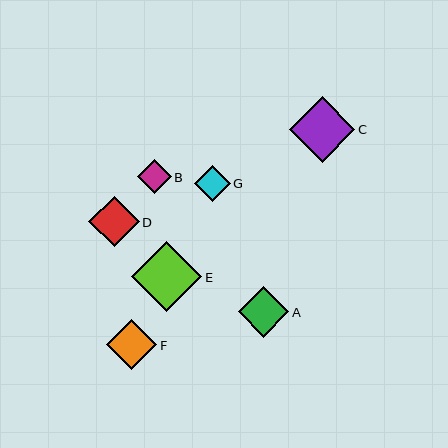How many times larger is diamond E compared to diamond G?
Diamond E is approximately 2.0 times the size of diamond G.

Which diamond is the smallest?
Diamond B is the smallest with a size of approximately 34 pixels.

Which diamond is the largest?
Diamond E is the largest with a size of approximately 70 pixels.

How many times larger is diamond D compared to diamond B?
Diamond D is approximately 1.5 times the size of diamond B.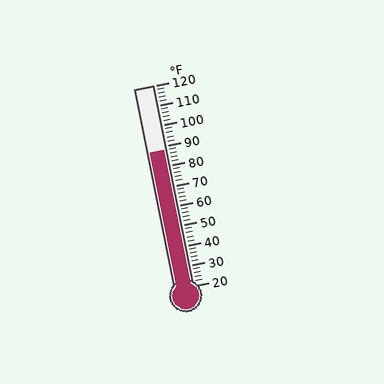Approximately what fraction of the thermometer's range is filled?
The thermometer is filled to approximately 70% of its range.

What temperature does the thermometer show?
The thermometer shows approximately 88°F.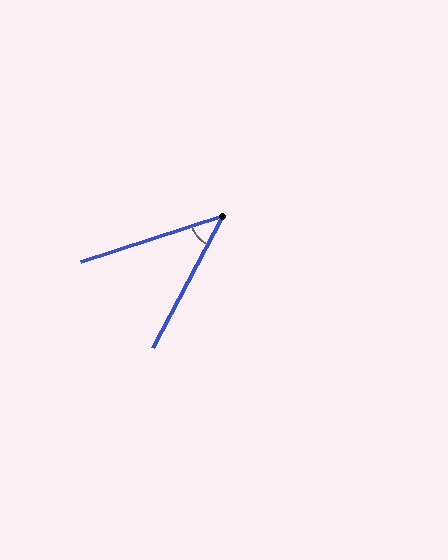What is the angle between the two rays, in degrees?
Approximately 44 degrees.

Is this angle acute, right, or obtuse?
It is acute.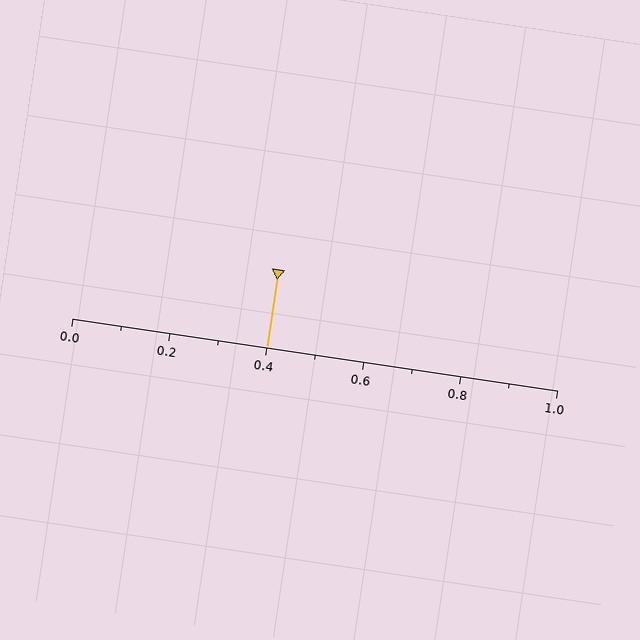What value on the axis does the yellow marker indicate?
The marker indicates approximately 0.4.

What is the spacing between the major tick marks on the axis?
The major ticks are spaced 0.2 apart.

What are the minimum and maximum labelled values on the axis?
The axis runs from 0.0 to 1.0.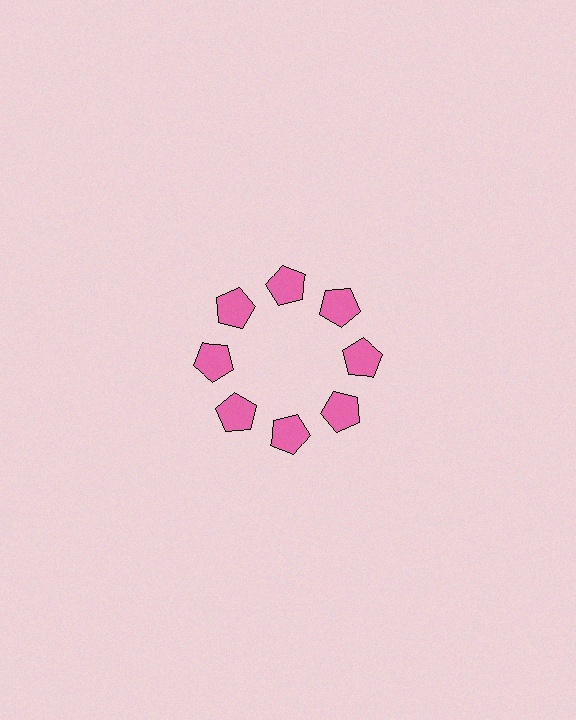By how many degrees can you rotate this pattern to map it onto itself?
The pattern maps onto itself every 45 degrees of rotation.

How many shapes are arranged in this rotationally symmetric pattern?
There are 8 shapes, arranged in 8 groups of 1.